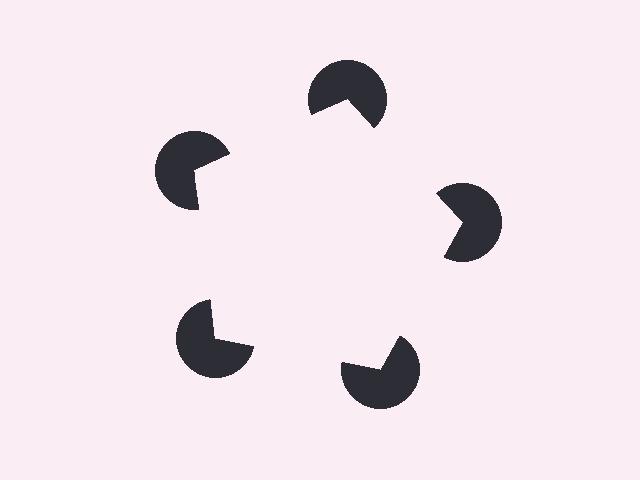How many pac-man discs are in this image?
There are 5 — one at each vertex of the illusory pentagon.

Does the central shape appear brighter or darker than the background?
It typically appears slightly brighter than the background, even though no actual brightness change is drawn.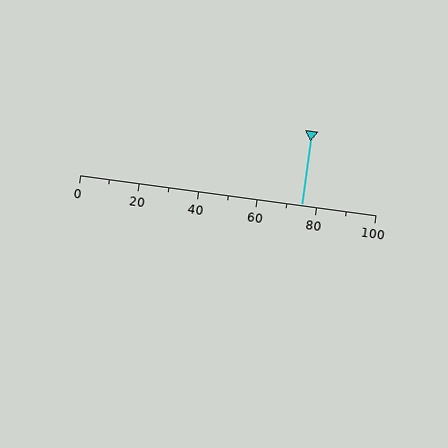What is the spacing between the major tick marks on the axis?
The major ticks are spaced 20 apart.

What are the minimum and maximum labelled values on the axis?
The axis runs from 0 to 100.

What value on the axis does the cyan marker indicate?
The marker indicates approximately 75.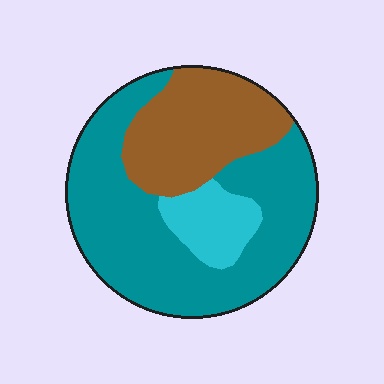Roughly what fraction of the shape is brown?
Brown covers 29% of the shape.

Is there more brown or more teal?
Teal.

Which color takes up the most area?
Teal, at roughly 60%.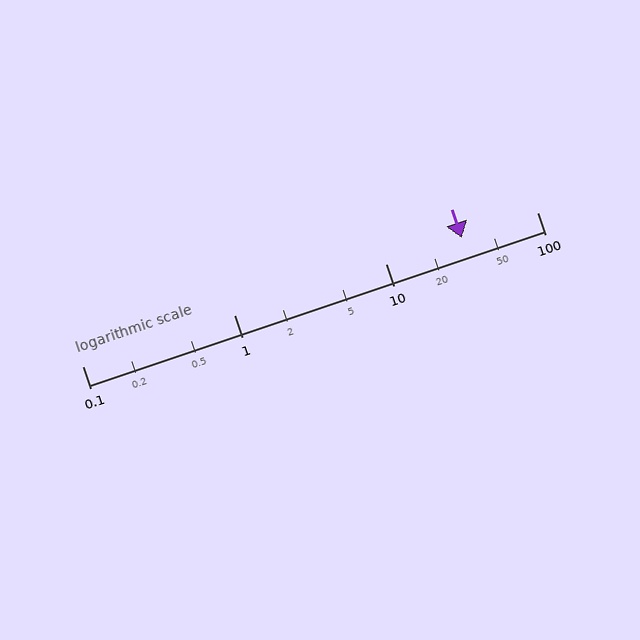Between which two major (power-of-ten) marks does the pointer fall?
The pointer is between 10 and 100.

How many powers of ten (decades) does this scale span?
The scale spans 3 decades, from 0.1 to 100.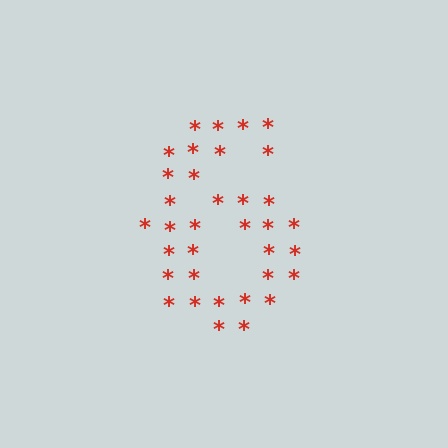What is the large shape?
The large shape is the digit 6.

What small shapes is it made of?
It is made of small asterisks.